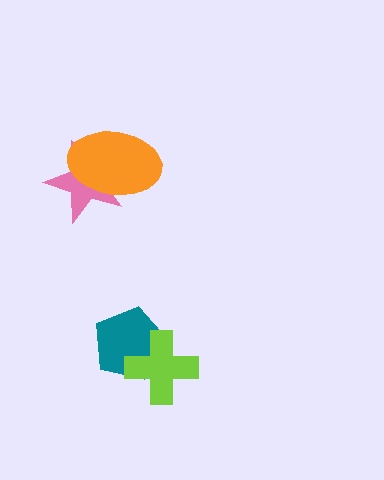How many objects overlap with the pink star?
1 object overlaps with the pink star.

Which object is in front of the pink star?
The orange ellipse is in front of the pink star.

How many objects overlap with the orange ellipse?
1 object overlaps with the orange ellipse.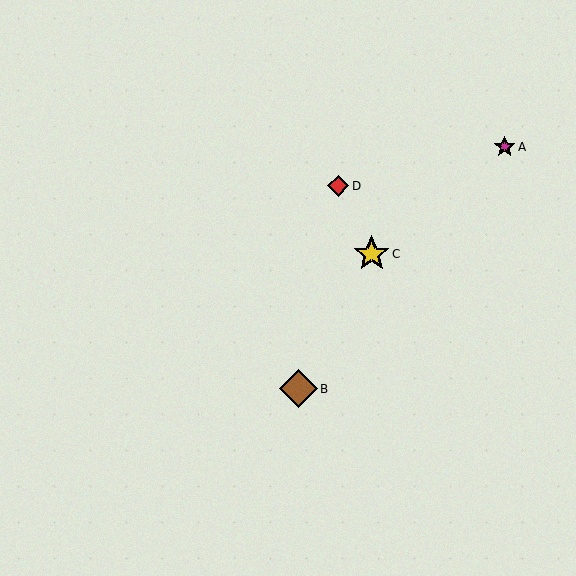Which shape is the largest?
The brown diamond (labeled B) is the largest.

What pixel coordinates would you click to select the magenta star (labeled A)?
Click at (505, 147) to select the magenta star A.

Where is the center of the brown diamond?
The center of the brown diamond is at (298, 389).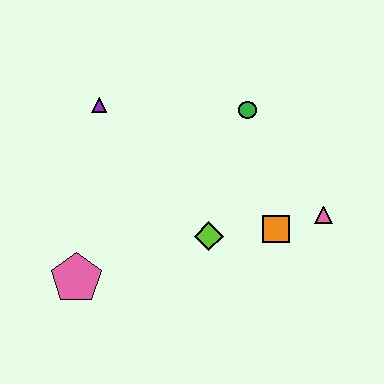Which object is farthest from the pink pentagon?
The pink triangle is farthest from the pink pentagon.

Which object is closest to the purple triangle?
The green circle is closest to the purple triangle.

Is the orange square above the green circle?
No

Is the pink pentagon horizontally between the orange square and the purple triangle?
No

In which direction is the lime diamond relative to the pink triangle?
The lime diamond is to the left of the pink triangle.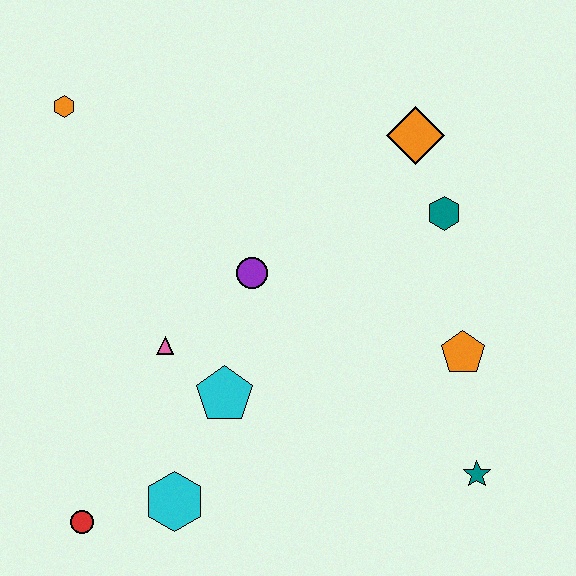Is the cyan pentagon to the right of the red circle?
Yes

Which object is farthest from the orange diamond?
The red circle is farthest from the orange diamond.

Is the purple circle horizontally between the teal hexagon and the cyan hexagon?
Yes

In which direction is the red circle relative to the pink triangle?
The red circle is below the pink triangle.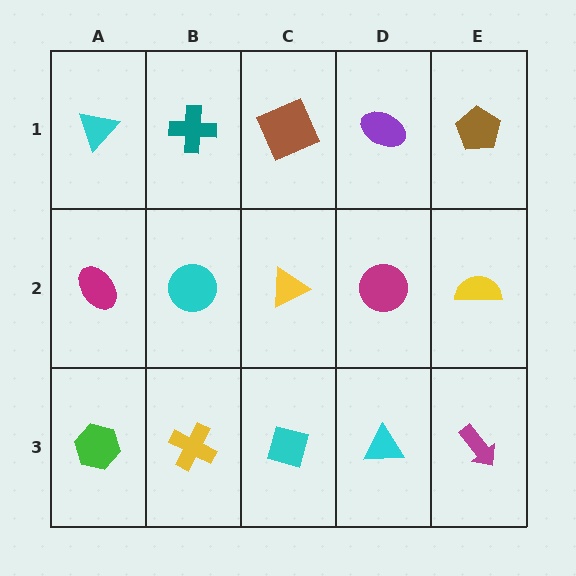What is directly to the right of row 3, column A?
A yellow cross.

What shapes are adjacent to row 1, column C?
A yellow triangle (row 2, column C), a teal cross (row 1, column B), a purple ellipse (row 1, column D).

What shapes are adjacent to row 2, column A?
A cyan triangle (row 1, column A), a green hexagon (row 3, column A), a cyan circle (row 2, column B).